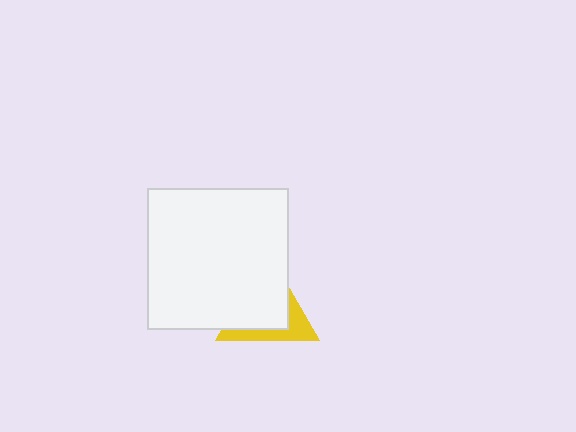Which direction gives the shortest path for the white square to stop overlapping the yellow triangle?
Moving toward the upper-left gives the shortest separation.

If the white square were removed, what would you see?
You would see the complete yellow triangle.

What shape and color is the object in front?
The object in front is a white square.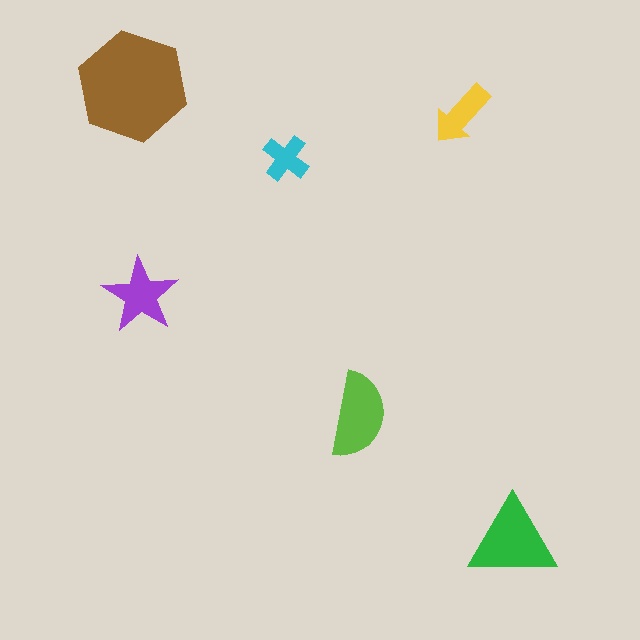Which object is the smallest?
The cyan cross.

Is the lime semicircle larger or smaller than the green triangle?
Smaller.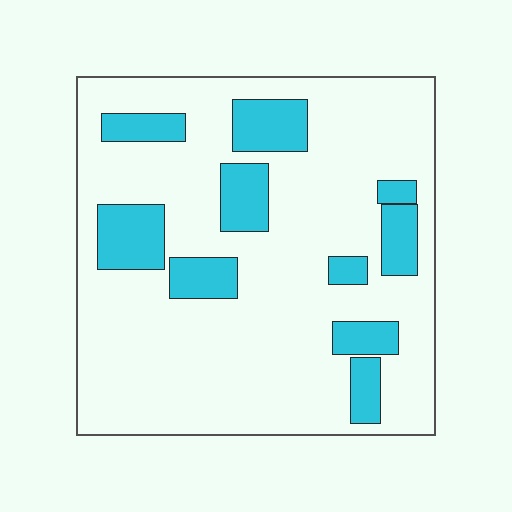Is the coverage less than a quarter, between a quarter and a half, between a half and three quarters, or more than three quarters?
Less than a quarter.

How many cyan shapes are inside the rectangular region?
10.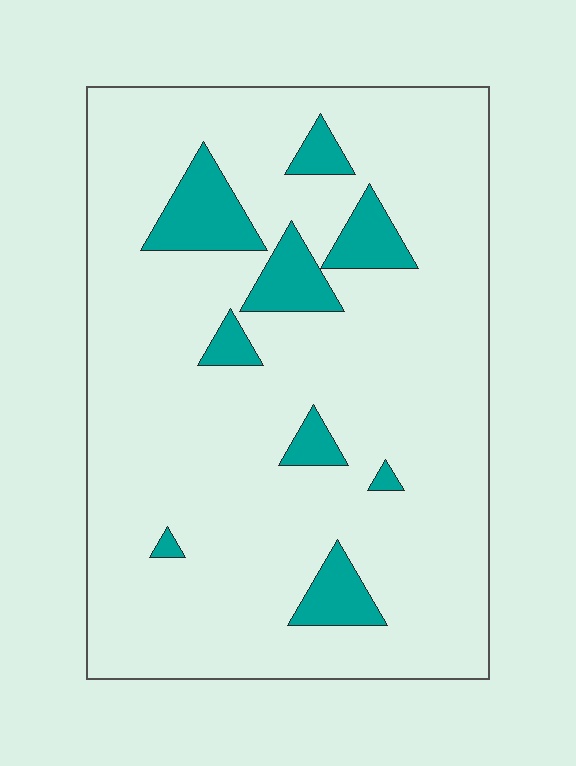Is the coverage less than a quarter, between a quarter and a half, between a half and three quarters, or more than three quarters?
Less than a quarter.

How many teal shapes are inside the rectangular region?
9.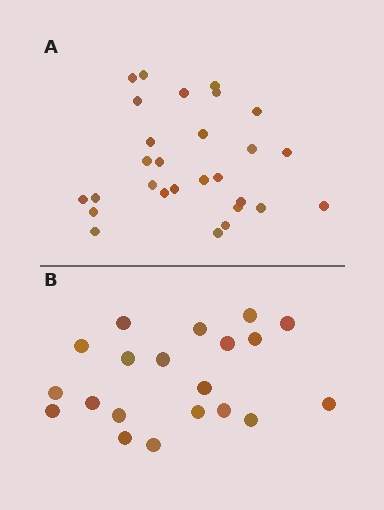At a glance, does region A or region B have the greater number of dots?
Region A (the top region) has more dots.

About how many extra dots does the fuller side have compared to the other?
Region A has roughly 8 or so more dots than region B.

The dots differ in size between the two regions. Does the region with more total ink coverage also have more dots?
No. Region B has more total ink coverage because its dots are larger, but region A actually contains more individual dots. Total area can be misleading — the number of items is what matters here.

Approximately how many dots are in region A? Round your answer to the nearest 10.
About 30 dots. (The exact count is 28, which rounds to 30.)